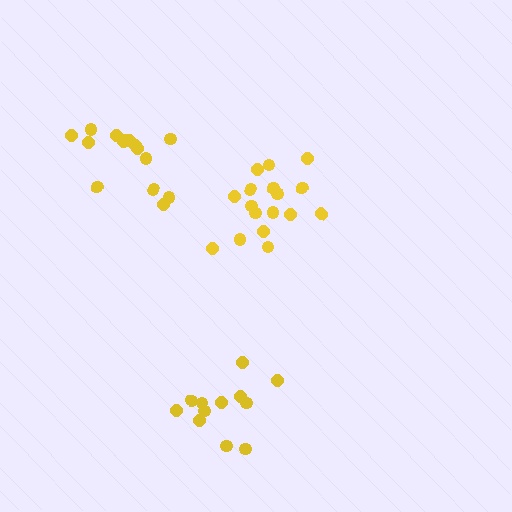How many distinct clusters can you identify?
There are 3 distinct clusters.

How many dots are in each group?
Group 1: 12 dots, Group 2: 17 dots, Group 3: 15 dots (44 total).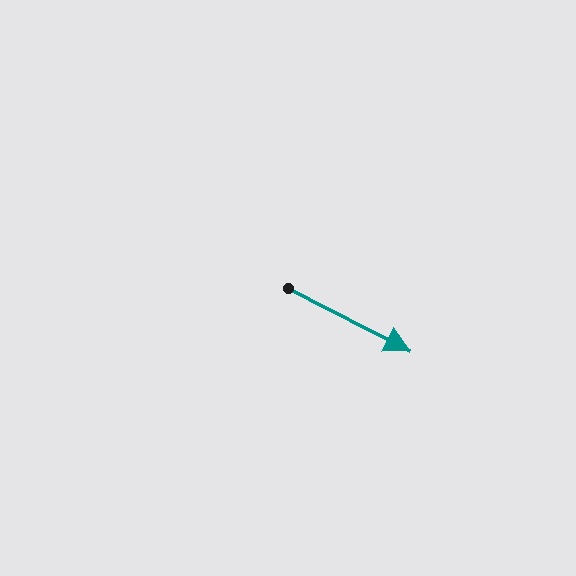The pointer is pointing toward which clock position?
Roughly 4 o'clock.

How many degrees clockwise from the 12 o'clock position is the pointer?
Approximately 117 degrees.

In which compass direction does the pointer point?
Southeast.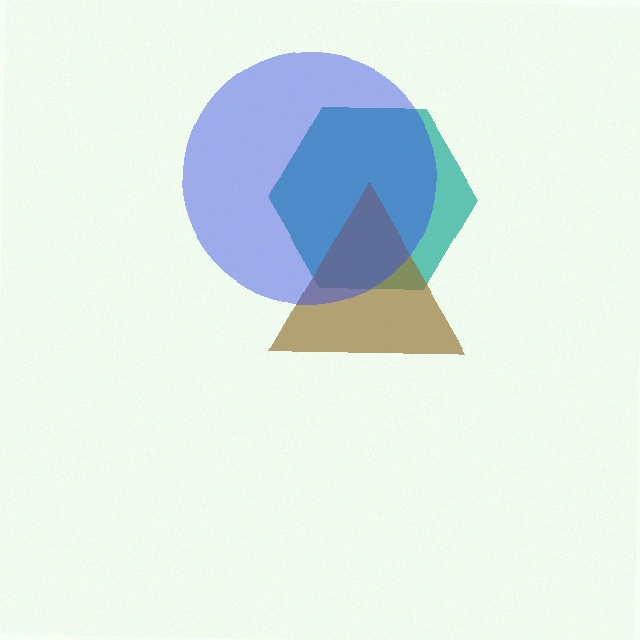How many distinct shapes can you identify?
There are 3 distinct shapes: a teal hexagon, a brown triangle, a blue circle.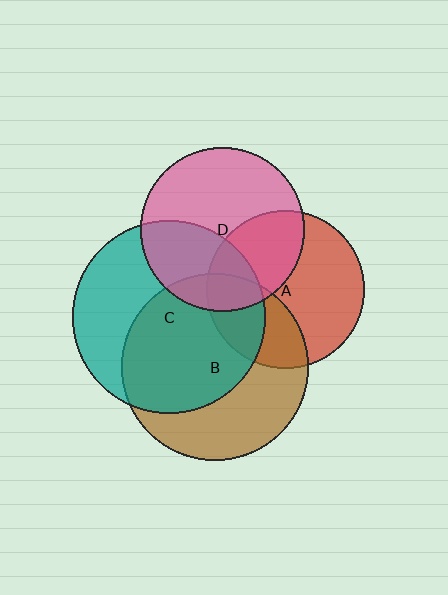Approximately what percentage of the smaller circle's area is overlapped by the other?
Approximately 25%.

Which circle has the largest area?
Circle C (teal).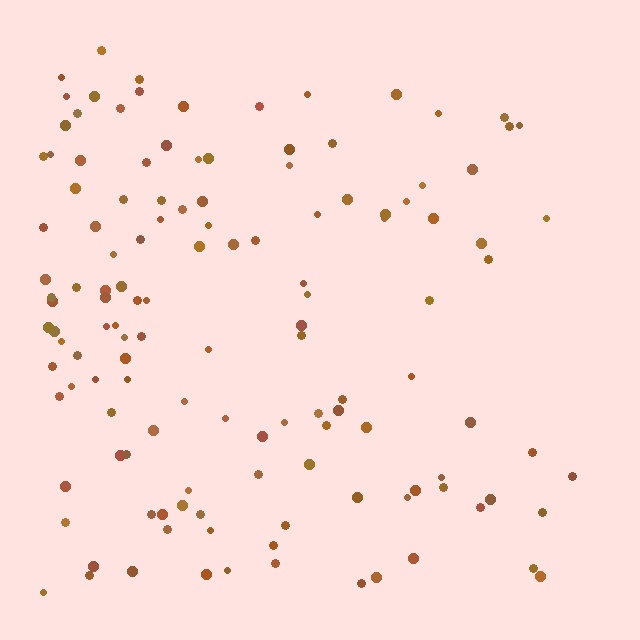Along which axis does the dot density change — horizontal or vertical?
Horizontal.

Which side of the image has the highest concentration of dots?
The left.